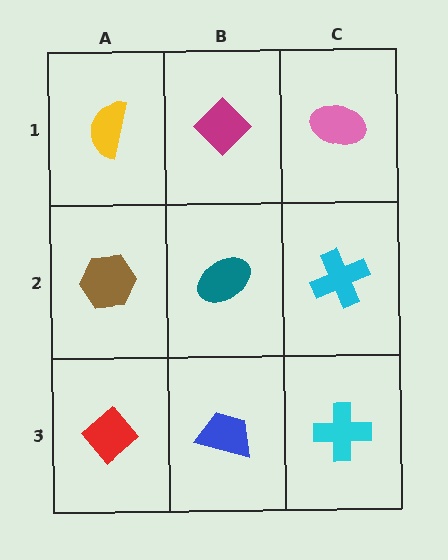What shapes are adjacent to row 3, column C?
A cyan cross (row 2, column C), a blue trapezoid (row 3, column B).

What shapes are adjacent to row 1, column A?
A brown hexagon (row 2, column A), a magenta diamond (row 1, column B).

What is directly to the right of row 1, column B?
A pink ellipse.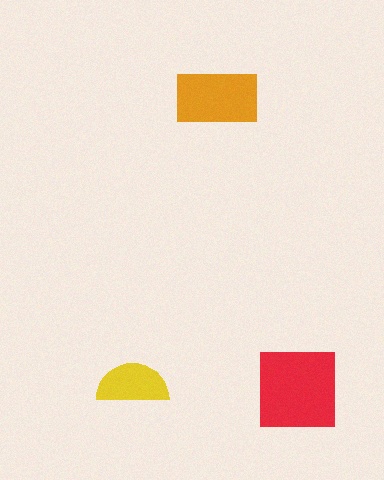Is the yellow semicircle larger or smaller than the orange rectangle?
Smaller.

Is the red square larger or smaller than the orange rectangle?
Larger.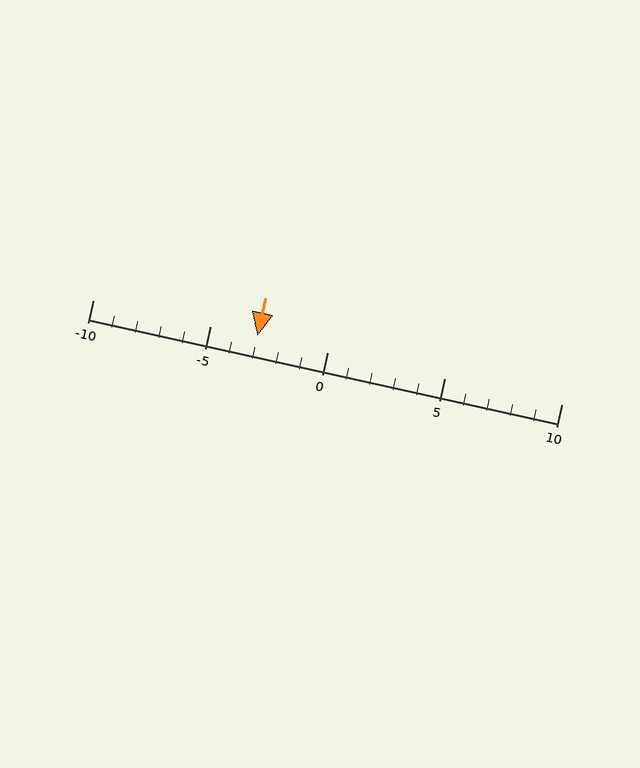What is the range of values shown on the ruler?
The ruler shows values from -10 to 10.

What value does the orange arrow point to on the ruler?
The orange arrow points to approximately -3.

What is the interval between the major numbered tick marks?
The major tick marks are spaced 5 units apart.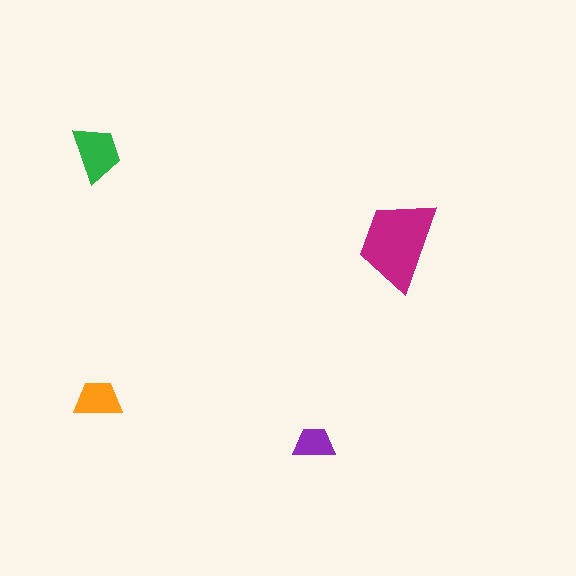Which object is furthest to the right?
The magenta trapezoid is rightmost.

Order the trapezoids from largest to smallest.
the magenta one, the green one, the orange one, the purple one.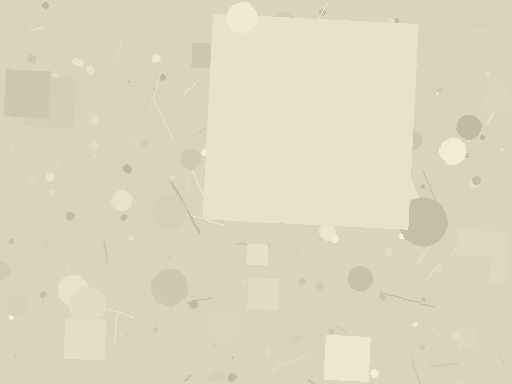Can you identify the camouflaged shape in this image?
The camouflaged shape is a square.